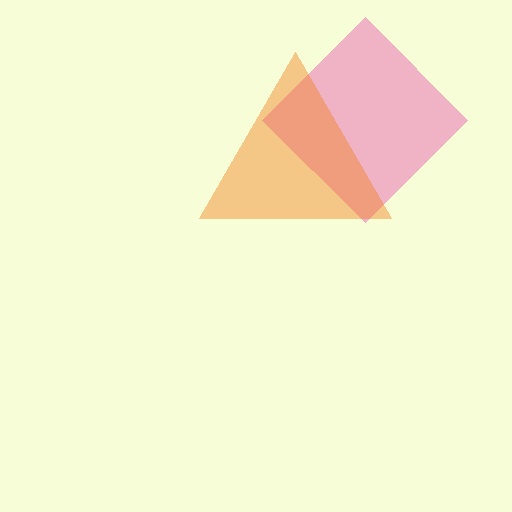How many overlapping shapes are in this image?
There are 2 overlapping shapes in the image.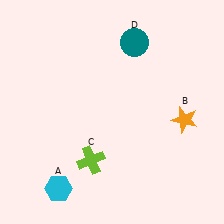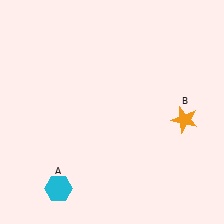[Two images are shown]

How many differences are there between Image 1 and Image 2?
There are 2 differences between the two images.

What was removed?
The teal circle (D), the lime cross (C) were removed in Image 2.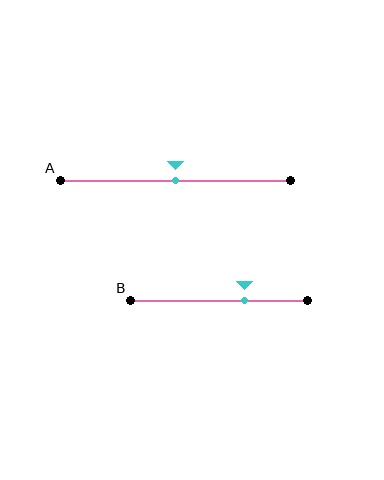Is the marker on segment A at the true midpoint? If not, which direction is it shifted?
Yes, the marker on segment A is at the true midpoint.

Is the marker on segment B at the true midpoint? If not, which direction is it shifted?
No, the marker on segment B is shifted to the right by about 14% of the segment length.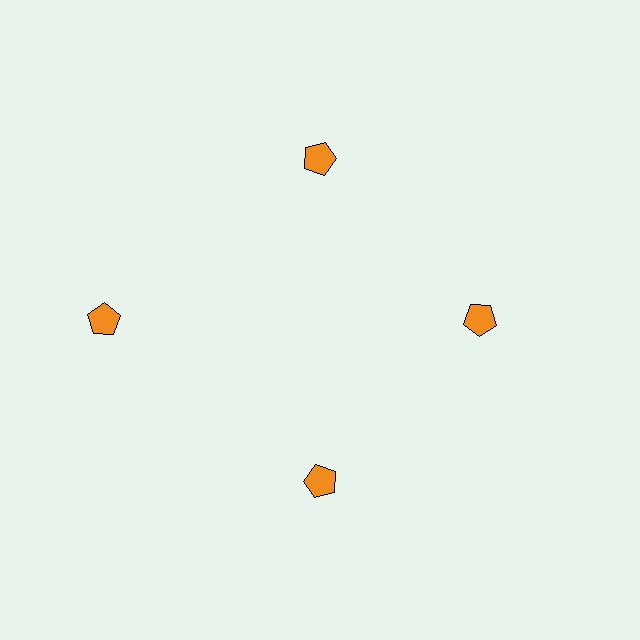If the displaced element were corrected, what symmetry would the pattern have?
It would have 4-fold rotational symmetry — the pattern would map onto itself every 90 degrees.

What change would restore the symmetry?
The symmetry would be restored by moving it inward, back onto the ring so that all 4 pentagons sit at equal angles and equal distance from the center.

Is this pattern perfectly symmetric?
No. The 4 orange pentagons are arranged in a ring, but one element near the 9 o'clock position is pushed outward from the center, breaking the 4-fold rotational symmetry.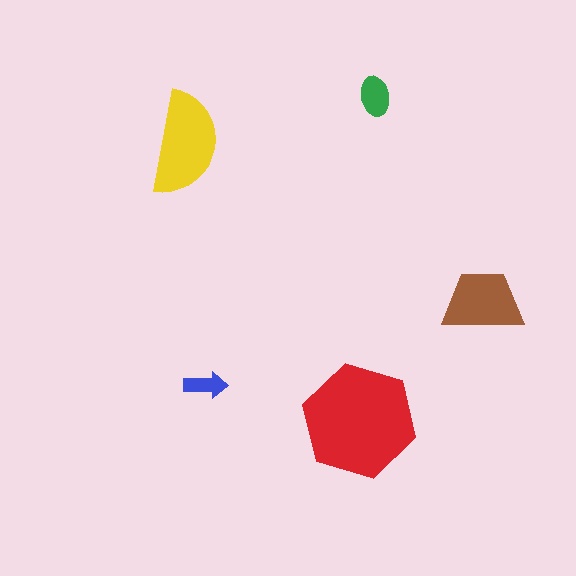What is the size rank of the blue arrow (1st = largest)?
5th.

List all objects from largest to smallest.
The red hexagon, the yellow semicircle, the brown trapezoid, the green ellipse, the blue arrow.